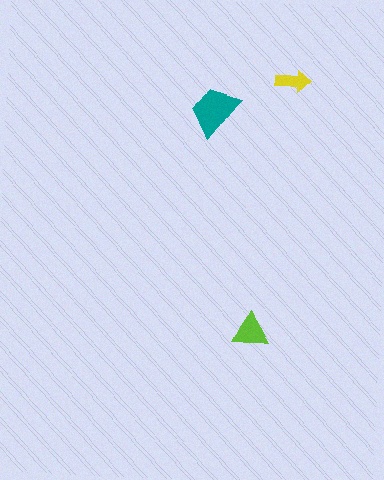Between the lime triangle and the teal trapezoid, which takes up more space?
The teal trapezoid.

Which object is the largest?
The teal trapezoid.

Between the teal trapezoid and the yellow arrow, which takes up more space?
The teal trapezoid.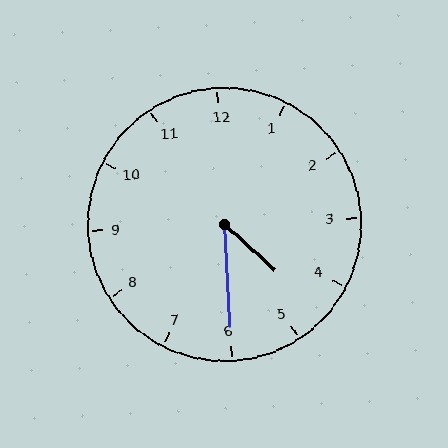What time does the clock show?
4:30.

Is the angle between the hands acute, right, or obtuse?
It is acute.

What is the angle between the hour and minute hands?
Approximately 45 degrees.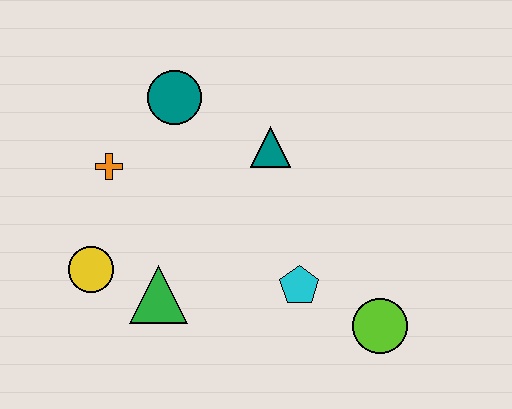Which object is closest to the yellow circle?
The green triangle is closest to the yellow circle.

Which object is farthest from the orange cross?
The lime circle is farthest from the orange cross.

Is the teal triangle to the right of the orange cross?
Yes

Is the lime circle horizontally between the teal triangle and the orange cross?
No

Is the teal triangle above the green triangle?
Yes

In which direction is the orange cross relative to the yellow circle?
The orange cross is above the yellow circle.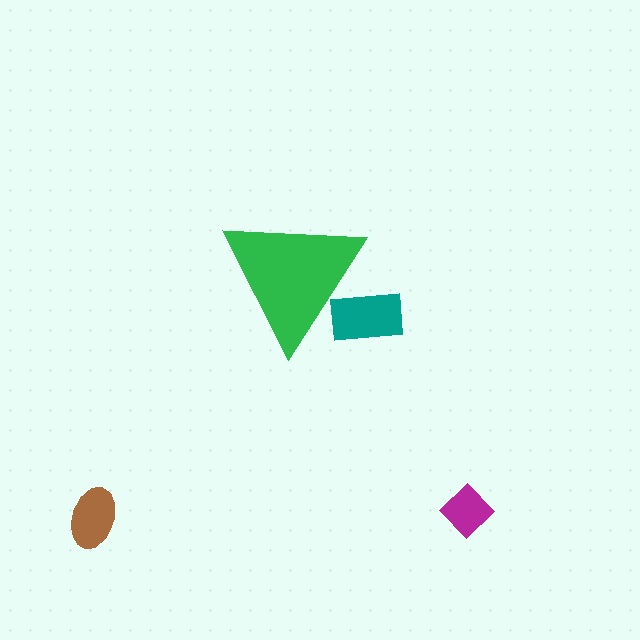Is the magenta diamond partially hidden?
No, the magenta diamond is fully visible.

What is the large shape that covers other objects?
A green triangle.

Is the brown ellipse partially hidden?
No, the brown ellipse is fully visible.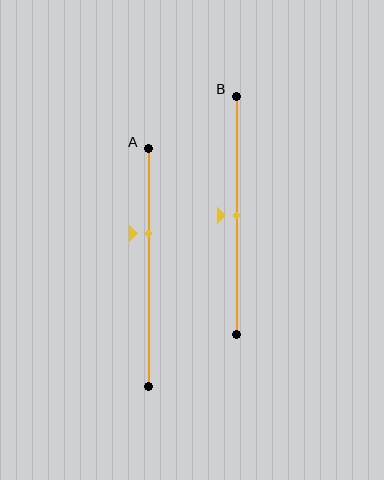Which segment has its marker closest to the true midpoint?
Segment B has its marker closest to the true midpoint.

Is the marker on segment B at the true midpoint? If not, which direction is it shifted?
Yes, the marker on segment B is at the true midpoint.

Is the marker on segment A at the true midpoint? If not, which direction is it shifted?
No, the marker on segment A is shifted upward by about 15% of the segment length.